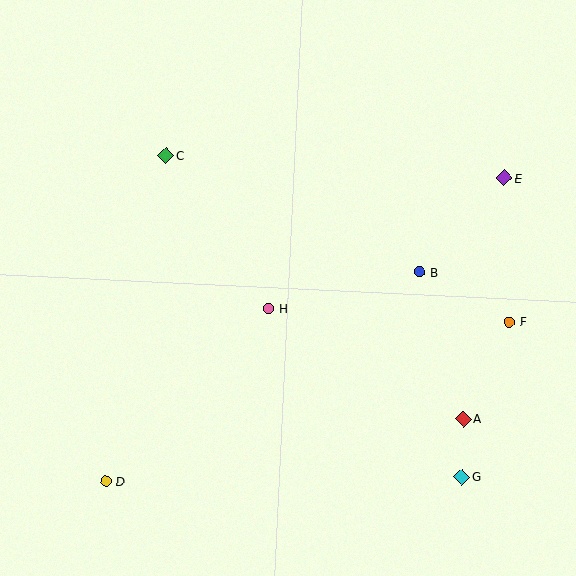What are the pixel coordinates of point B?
Point B is at (420, 272).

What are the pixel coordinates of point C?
Point C is at (166, 155).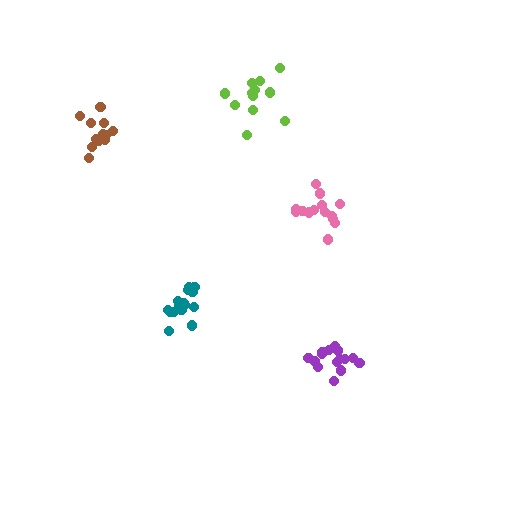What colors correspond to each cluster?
The clusters are colored: pink, brown, teal, lime, purple.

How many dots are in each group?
Group 1: 15 dots, Group 2: 13 dots, Group 3: 16 dots, Group 4: 13 dots, Group 5: 15 dots (72 total).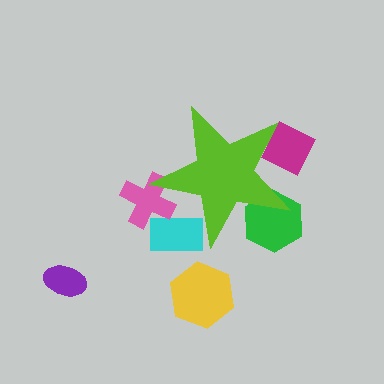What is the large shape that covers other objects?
A lime star.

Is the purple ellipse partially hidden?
No, the purple ellipse is fully visible.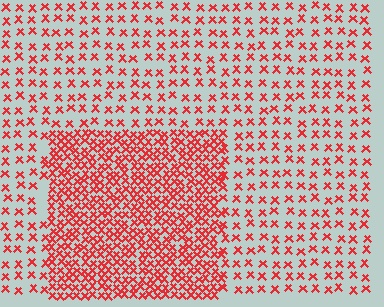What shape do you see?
I see a rectangle.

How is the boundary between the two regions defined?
The boundary is defined by a change in element density (approximately 2.5x ratio). All elements are the same color, size, and shape.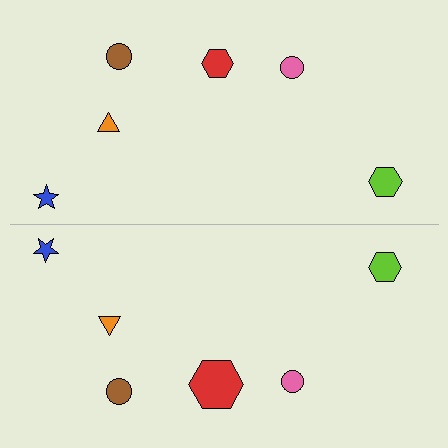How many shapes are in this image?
There are 12 shapes in this image.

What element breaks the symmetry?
The red hexagon on the bottom side has a different size than its mirror counterpart.